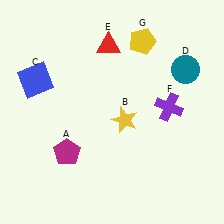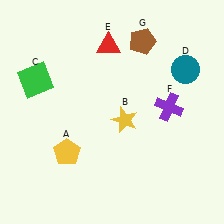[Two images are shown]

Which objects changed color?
A changed from magenta to yellow. C changed from blue to green. G changed from yellow to brown.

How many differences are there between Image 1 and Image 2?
There are 3 differences between the two images.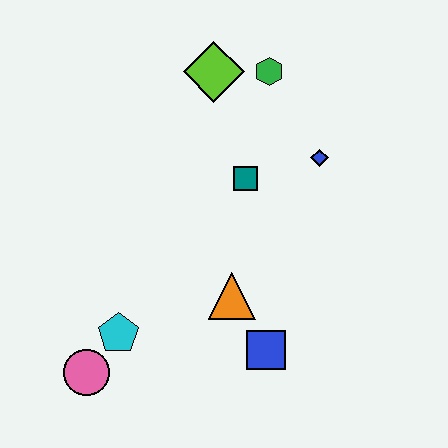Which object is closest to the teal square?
The blue diamond is closest to the teal square.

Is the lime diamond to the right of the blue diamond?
No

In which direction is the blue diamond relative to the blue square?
The blue diamond is above the blue square.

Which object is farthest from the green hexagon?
The pink circle is farthest from the green hexagon.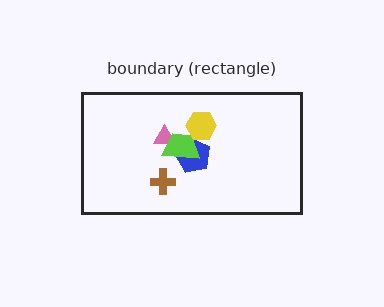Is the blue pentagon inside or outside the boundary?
Inside.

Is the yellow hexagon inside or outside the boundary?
Inside.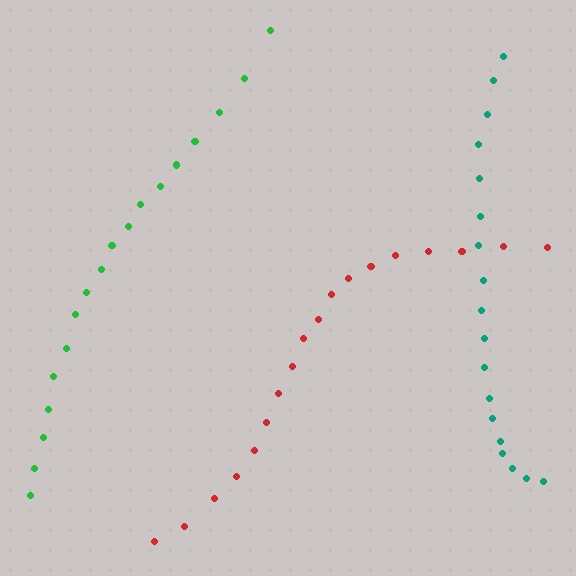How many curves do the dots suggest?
There are 3 distinct paths.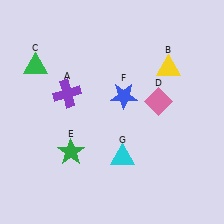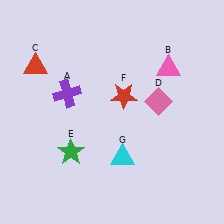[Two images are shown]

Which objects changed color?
B changed from yellow to pink. C changed from green to red. F changed from blue to red.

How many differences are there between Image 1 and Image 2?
There are 3 differences between the two images.